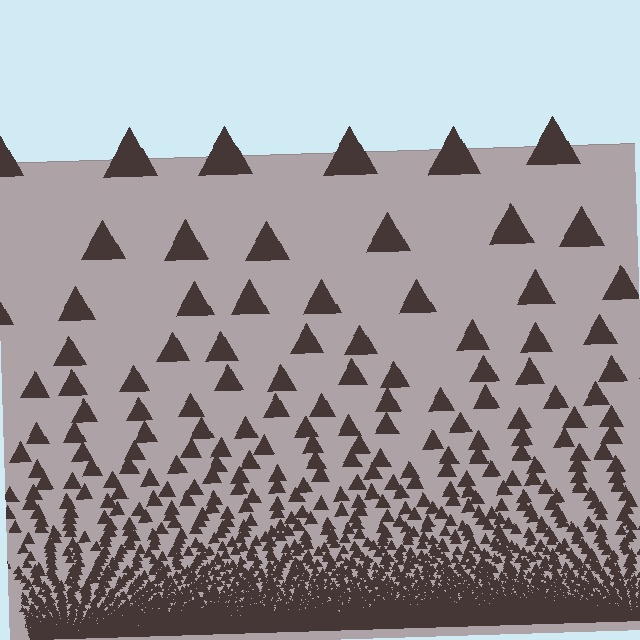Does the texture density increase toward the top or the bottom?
Density increases toward the bottom.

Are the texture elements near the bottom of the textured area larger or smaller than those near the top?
Smaller. The gradient is inverted — elements near the bottom are smaller and denser.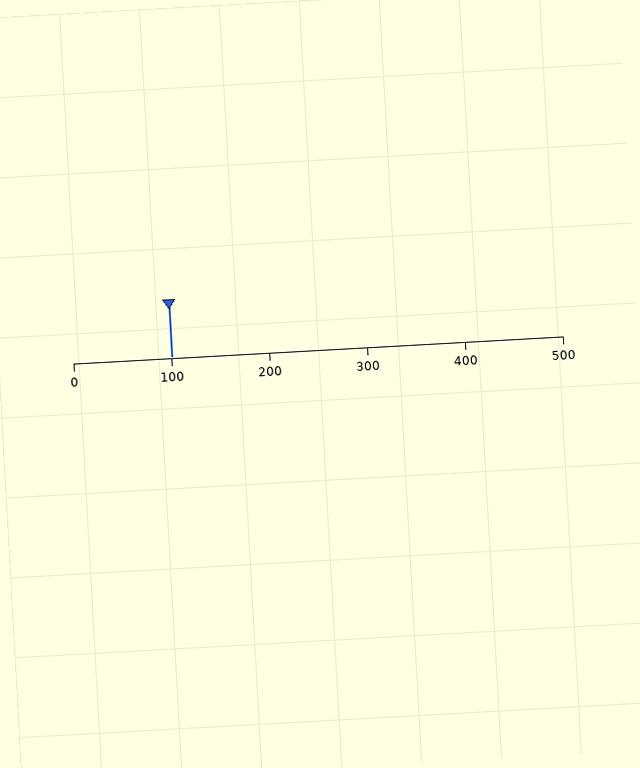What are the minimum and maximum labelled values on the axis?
The axis runs from 0 to 500.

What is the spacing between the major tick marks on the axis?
The major ticks are spaced 100 apart.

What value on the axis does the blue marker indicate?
The marker indicates approximately 100.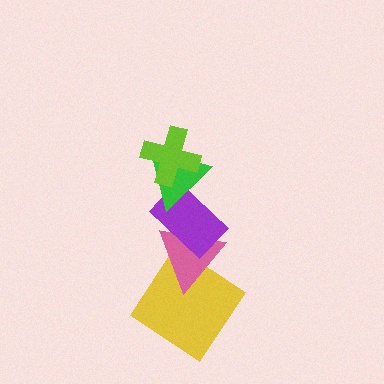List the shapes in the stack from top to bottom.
From top to bottom: the lime cross, the green triangle, the purple rectangle, the pink triangle, the yellow diamond.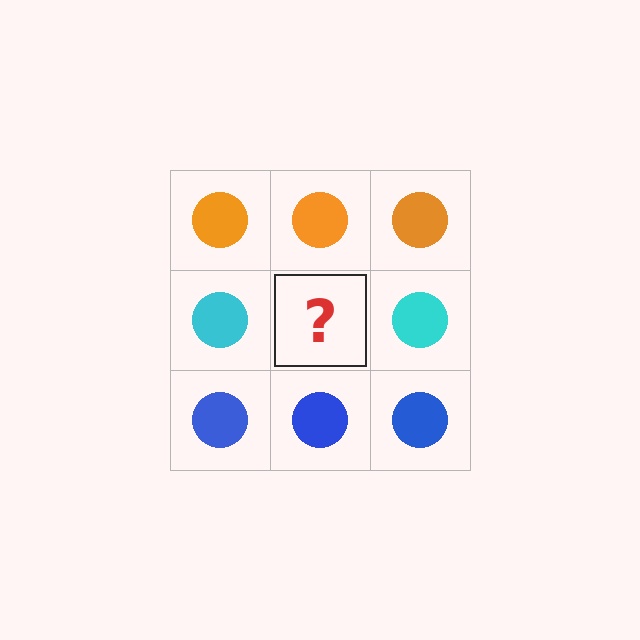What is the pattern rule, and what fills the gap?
The rule is that each row has a consistent color. The gap should be filled with a cyan circle.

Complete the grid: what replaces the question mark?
The question mark should be replaced with a cyan circle.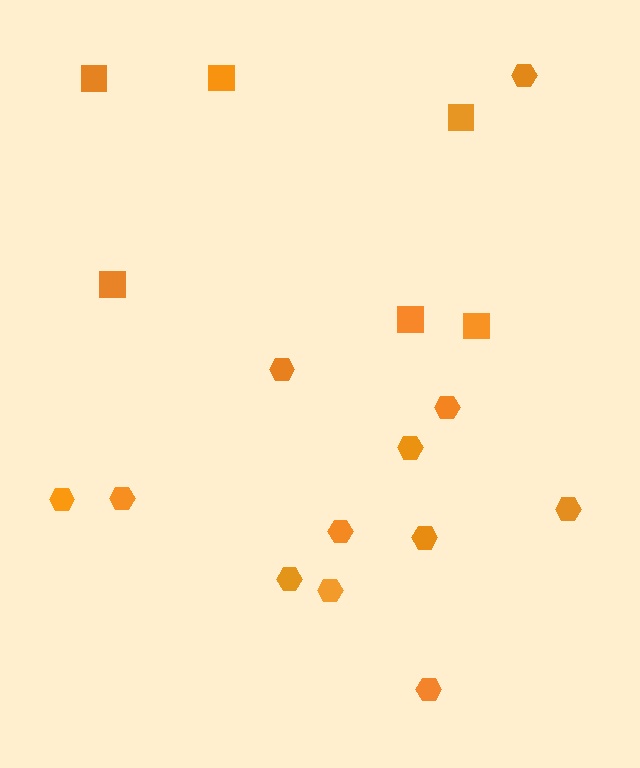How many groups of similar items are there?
There are 2 groups: one group of squares (6) and one group of hexagons (12).